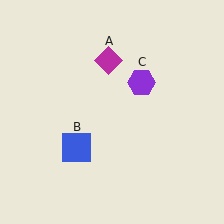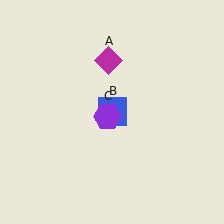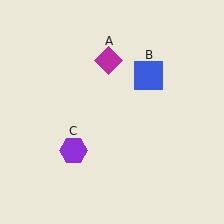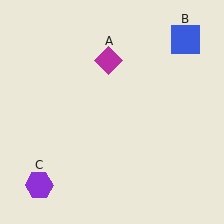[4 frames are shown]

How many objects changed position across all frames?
2 objects changed position: blue square (object B), purple hexagon (object C).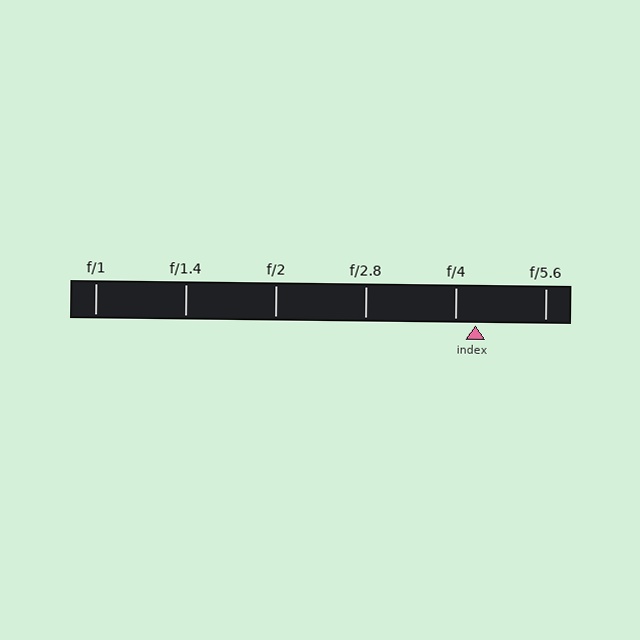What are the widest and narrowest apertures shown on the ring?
The widest aperture shown is f/1 and the narrowest is f/5.6.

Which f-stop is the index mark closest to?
The index mark is closest to f/4.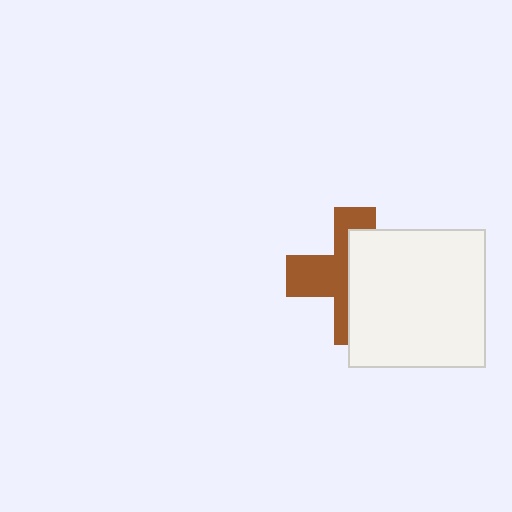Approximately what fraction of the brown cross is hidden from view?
Roughly 54% of the brown cross is hidden behind the white square.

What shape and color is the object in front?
The object in front is a white square.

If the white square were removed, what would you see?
You would see the complete brown cross.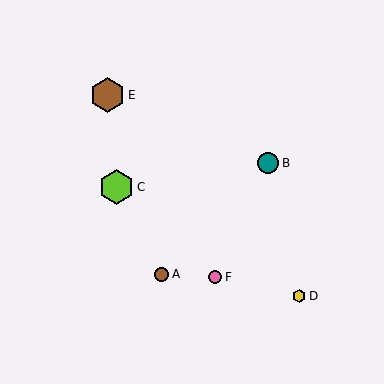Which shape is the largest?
The lime hexagon (labeled C) is the largest.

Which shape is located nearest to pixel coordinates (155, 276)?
The brown circle (labeled A) at (162, 274) is nearest to that location.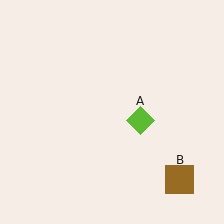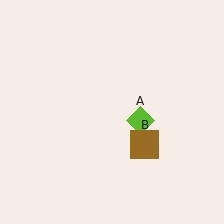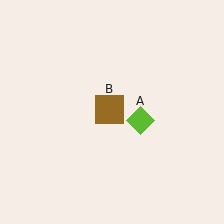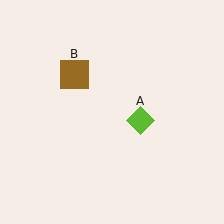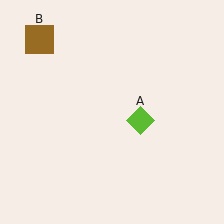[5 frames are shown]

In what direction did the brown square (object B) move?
The brown square (object B) moved up and to the left.